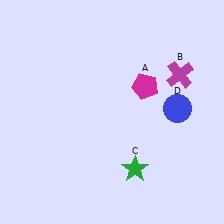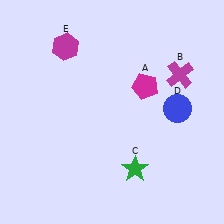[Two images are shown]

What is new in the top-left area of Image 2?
A magenta hexagon (E) was added in the top-left area of Image 2.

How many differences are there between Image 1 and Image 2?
There is 1 difference between the two images.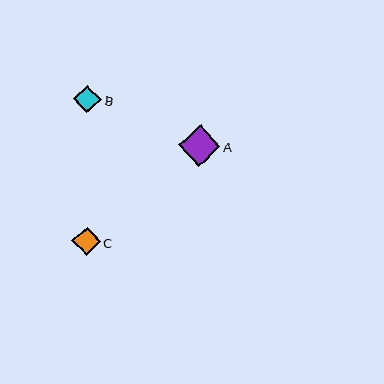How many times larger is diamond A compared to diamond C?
Diamond A is approximately 1.5 times the size of diamond C.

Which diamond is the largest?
Diamond A is the largest with a size of approximately 42 pixels.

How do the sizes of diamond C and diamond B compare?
Diamond C and diamond B are approximately the same size.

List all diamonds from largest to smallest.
From largest to smallest: A, C, B.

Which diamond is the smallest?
Diamond B is the smallest with a size of approximately 28 pixels.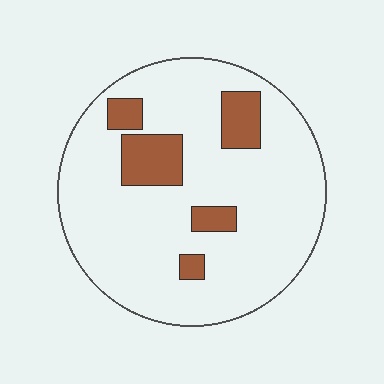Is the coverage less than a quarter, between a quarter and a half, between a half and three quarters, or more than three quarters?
Less than a quarter.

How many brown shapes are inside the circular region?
5.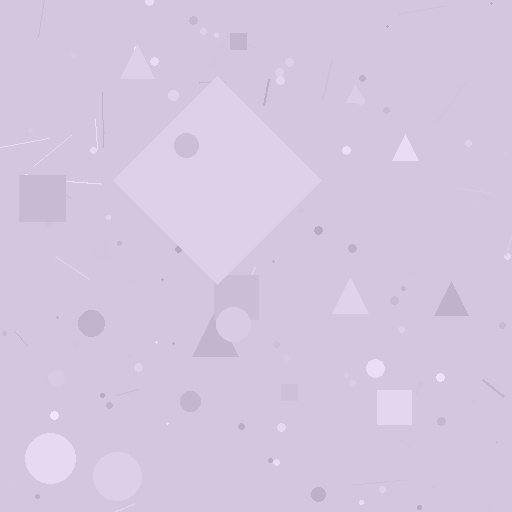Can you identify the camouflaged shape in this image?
The camouflaged shape is a diamond.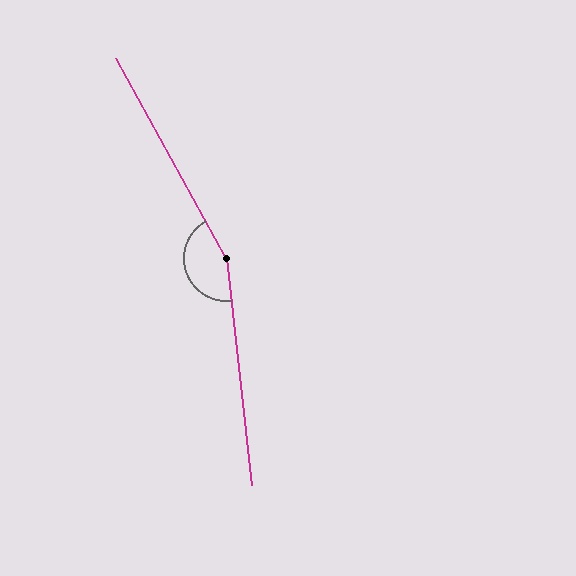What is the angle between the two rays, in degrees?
Approximately 158 degrees.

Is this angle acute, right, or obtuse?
It is obtuse.